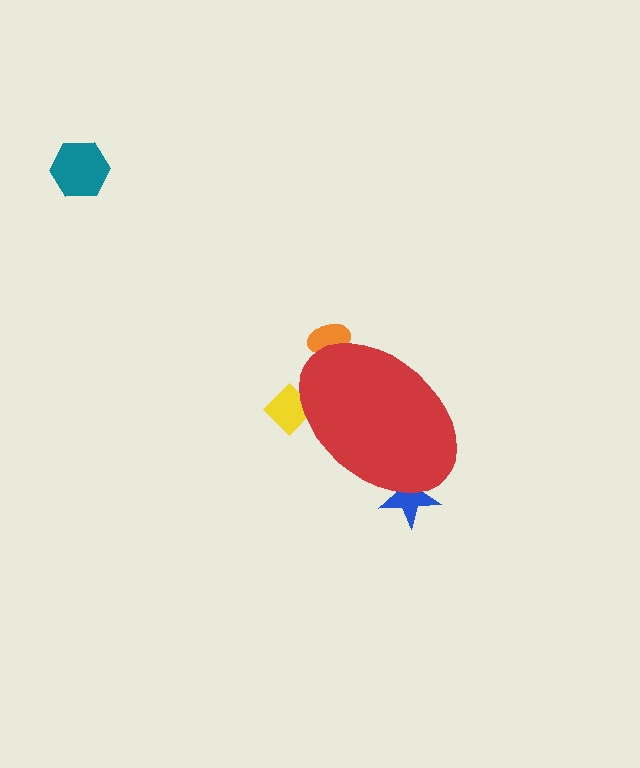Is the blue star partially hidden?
Yes, the blue star is partially hidden behind the red ellipse.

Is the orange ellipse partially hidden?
Yes, the orange ellipse is partially hidden behind the red ellipse.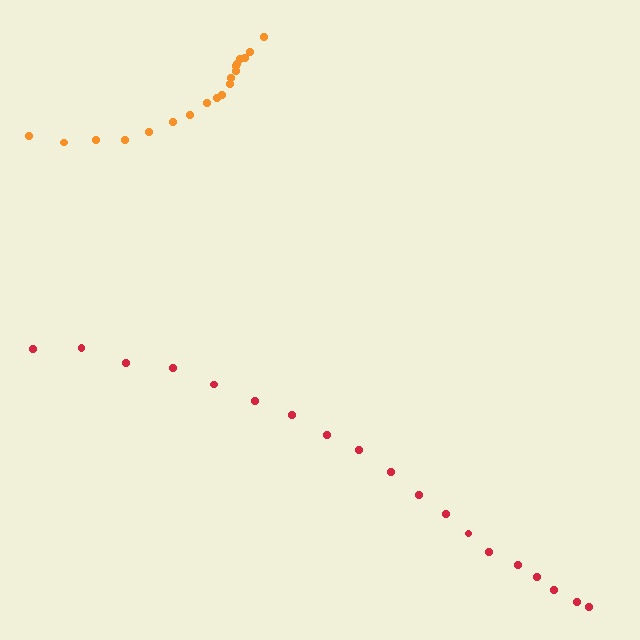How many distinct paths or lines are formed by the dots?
There are 2 distinct paths.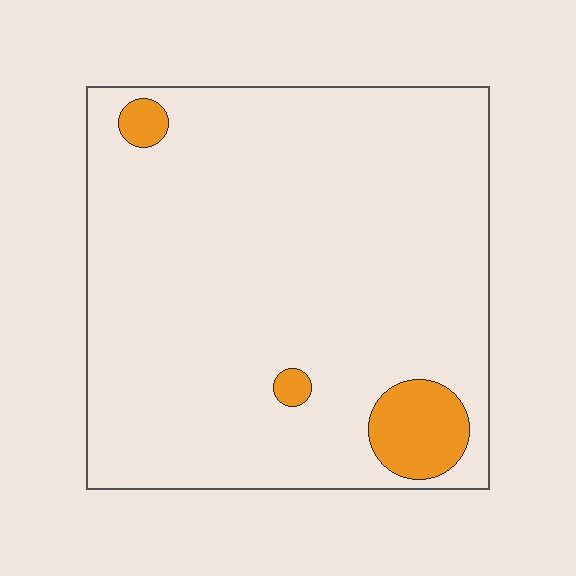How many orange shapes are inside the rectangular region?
3.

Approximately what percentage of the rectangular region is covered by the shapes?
Approximately 5%.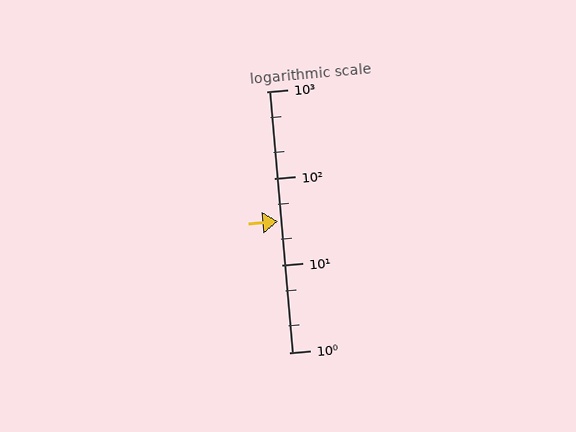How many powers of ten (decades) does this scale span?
The scale spans 3 decades, from 1 to 1000.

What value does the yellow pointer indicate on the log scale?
The pointer indicates approximately 32.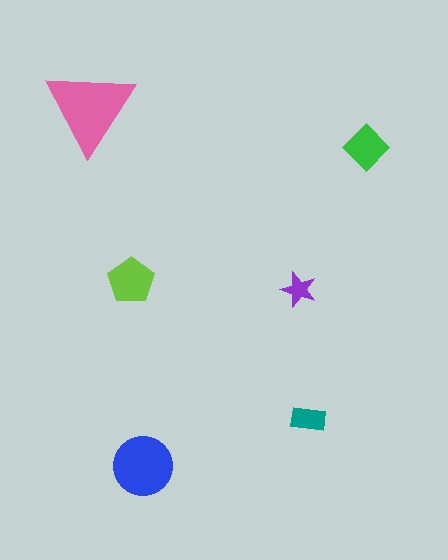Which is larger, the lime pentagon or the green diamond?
The lime pentagon.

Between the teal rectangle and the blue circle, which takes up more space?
The blue circle.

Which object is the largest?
The pink triangle.